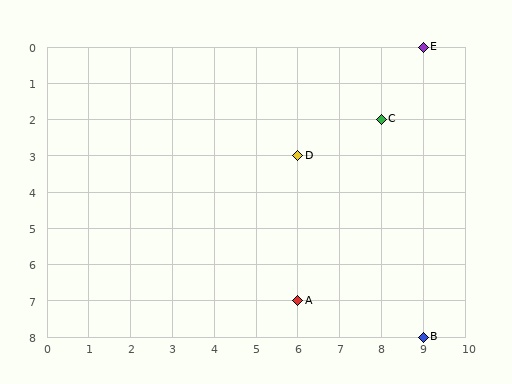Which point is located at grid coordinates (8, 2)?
Point C is at (8, 2).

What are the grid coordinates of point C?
Point C is at grid coordinates (8, 2).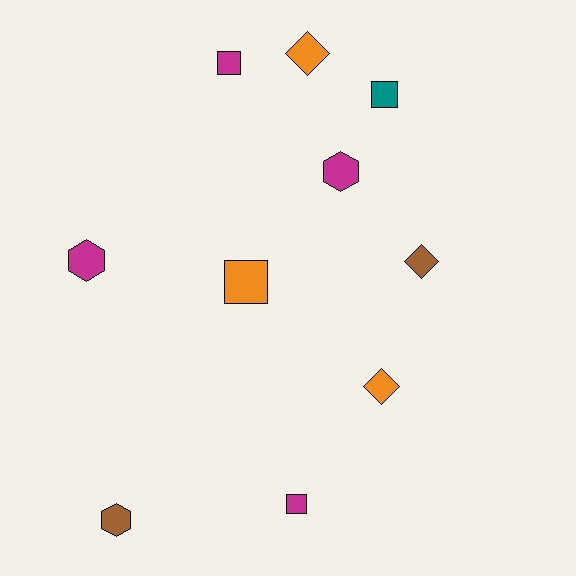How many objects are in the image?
There are 10 objects.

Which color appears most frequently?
Magenta, with 4 objects.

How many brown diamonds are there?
There is 1 brown diamond.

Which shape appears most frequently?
Square, with 4 objects.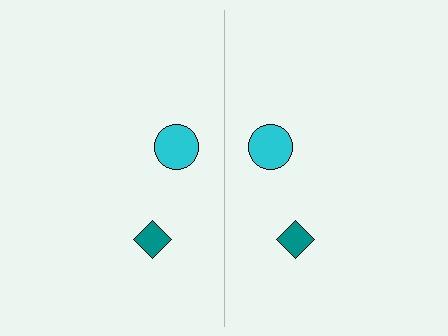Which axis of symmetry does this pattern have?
The pattern has a vertical axis of symmetry running through the center of the image.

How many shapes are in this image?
There are 4 shapes in this image.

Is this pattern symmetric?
Yes, this pattern has bilateral (reflection) symmetry.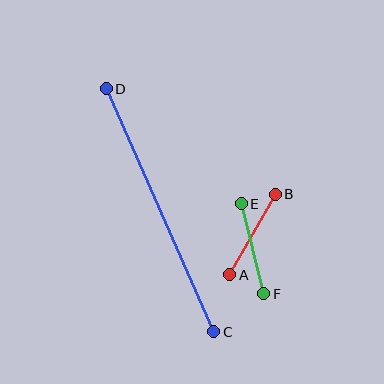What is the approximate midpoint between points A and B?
The midpoint is at approximately (253, 234) pixels.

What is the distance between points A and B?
The distance is approximately 93 pixels.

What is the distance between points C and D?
The distance is approximately 266 pixels.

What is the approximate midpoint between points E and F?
The midpoint is at approximately (253, 249) pixels.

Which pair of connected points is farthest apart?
Points C and D are farthest apart.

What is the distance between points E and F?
The distance is approximately 93 pixels.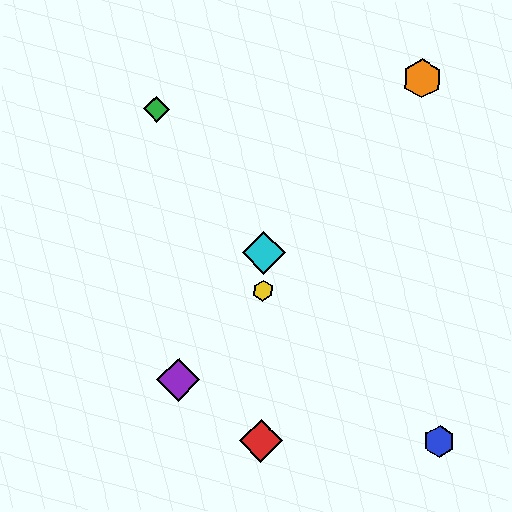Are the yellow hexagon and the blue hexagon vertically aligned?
No, the yellow hexagon is at x≈263 and the blue hexagon is at x≈439.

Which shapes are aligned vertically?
The red diamond, the yellow hexagon, the cyan diamond are aligned vertically.